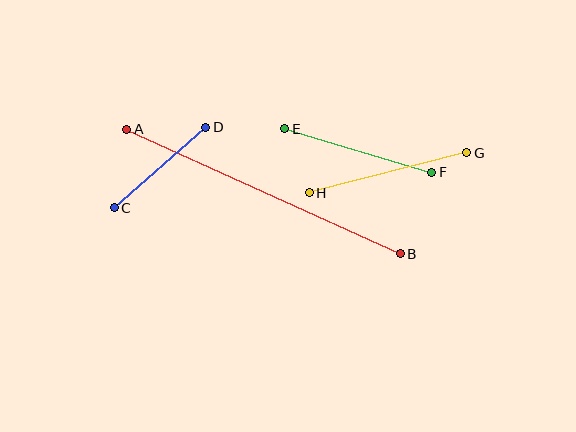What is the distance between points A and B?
The distance is approximately 300 pixels.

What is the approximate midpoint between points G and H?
The midpoint is at approximately (388, 173) pixels.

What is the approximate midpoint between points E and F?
The midpoint is at approximately (358, 151) pixels.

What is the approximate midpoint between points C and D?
The midpoint is at approximately (160, 167) pixels.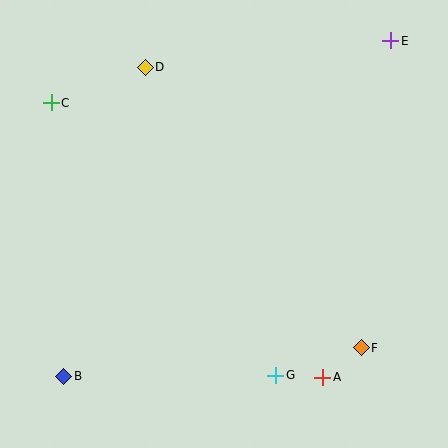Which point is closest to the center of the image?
Point G at (276, 375) is closest to the center.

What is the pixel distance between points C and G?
The distance between C and G is 353 pixels.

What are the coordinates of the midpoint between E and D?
The midpoint between E and D is at (268, 54).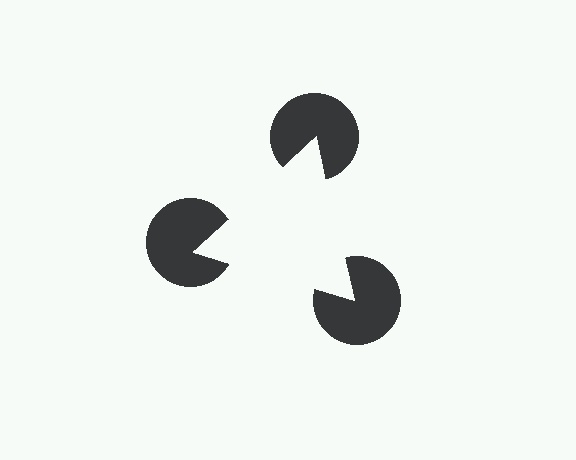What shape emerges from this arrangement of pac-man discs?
An illusory triangle — its edges are inferred from the aligned wedge cuts in the pac-man discs, not physically drawn.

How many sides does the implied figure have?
3 sides.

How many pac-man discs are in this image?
There are 3 — one at each vertex of the illusory triangle.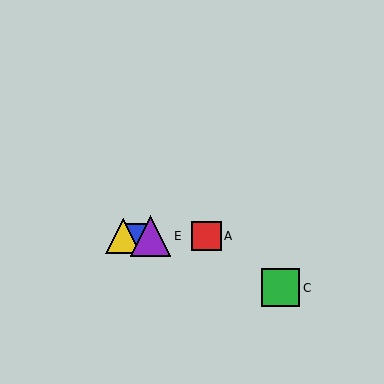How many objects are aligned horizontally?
4 objects (A, B, D, E) are aligned horizontally.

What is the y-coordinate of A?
Object A is at y≈236.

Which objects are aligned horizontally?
Objects A, B, D, E are aligned horizontally.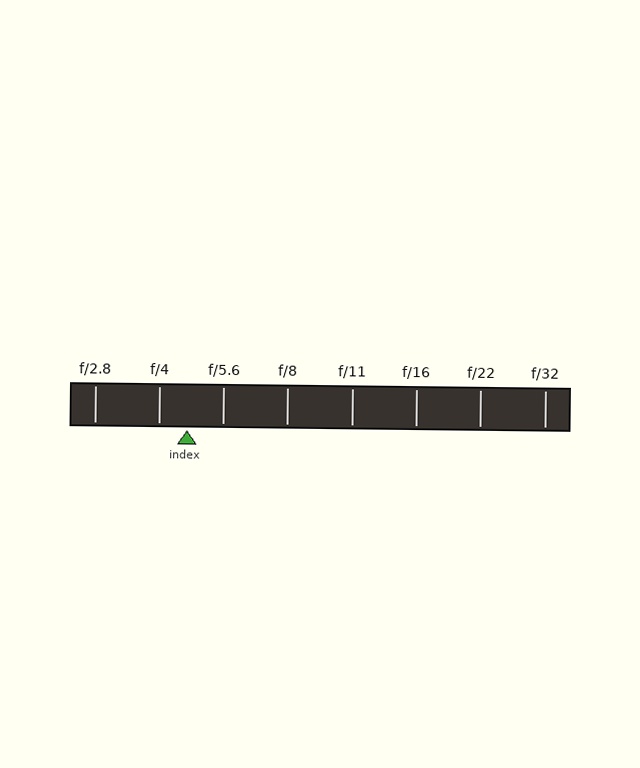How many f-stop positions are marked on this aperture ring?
There are 8 f-stop positions marked.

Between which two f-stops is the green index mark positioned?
The index mark is between f/4 and f/5.6.